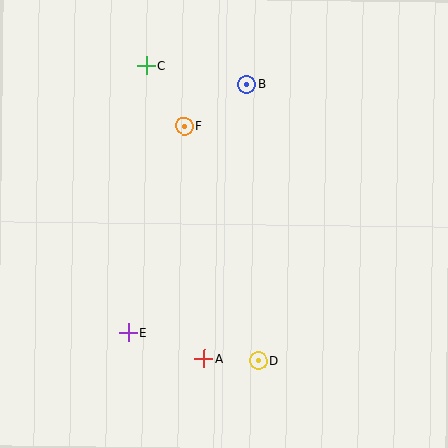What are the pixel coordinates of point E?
Point E is at (128, 333).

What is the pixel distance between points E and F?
The distance between E and F is 215 pixels.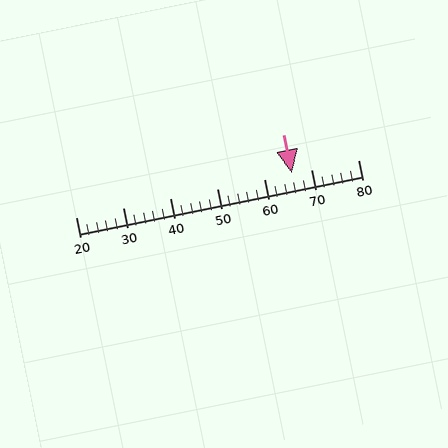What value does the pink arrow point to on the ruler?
The pink arrow points to approximately 66.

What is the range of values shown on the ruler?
The ruler shows values from 20 to 80.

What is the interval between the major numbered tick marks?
The major tick marks are spaced 10 units apart.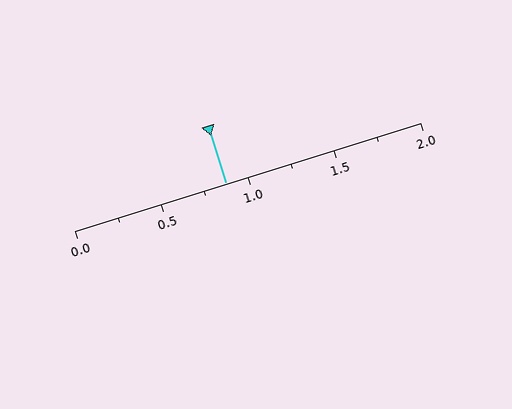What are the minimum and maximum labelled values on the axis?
The axis runs from 0.0 to 2.0.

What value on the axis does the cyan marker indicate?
The marker indicates approximately 0.88.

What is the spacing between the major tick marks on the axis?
The major ticks are spaced 0.5 apart.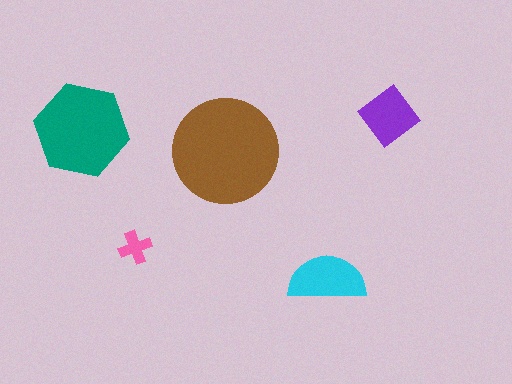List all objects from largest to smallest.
The brown circle, the teal hexagon, the cyan semicircle, the purple diamond, the pink cross.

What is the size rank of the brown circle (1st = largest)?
1st.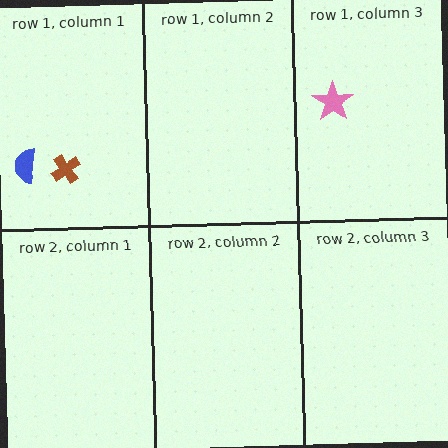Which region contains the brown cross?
The row 1, column 1 region.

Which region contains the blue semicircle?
The row 1, column 1 region.